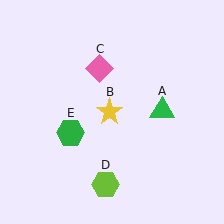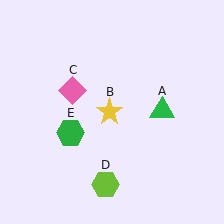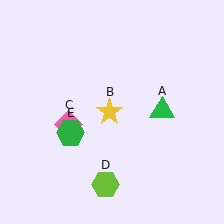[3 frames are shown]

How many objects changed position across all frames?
1 object changed position: pink diamond (object C).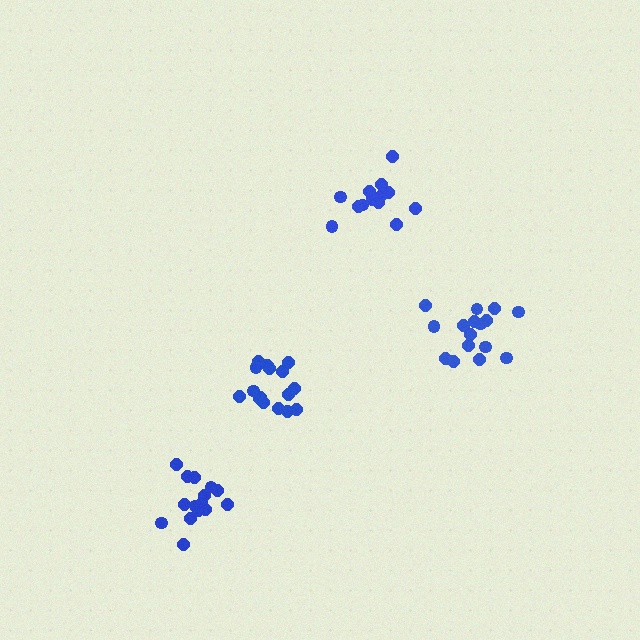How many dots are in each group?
Group 1: 13 dots, Group 2: 16 dots, Group 3: 16 dots, Group 4: 15 dots (60 total).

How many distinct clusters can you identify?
There are 4 distinct clusters.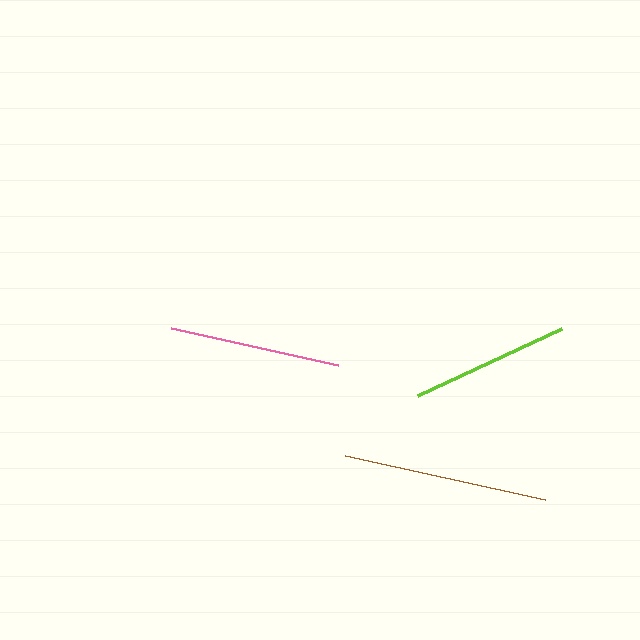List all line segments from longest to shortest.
From longest to shortest: brown, pink, lime.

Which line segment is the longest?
The brown line is the longest at approximately 205 pixels.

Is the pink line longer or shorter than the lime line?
The pink line is longer than the lime line.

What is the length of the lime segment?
The lime segment is approximately 159 pixels long.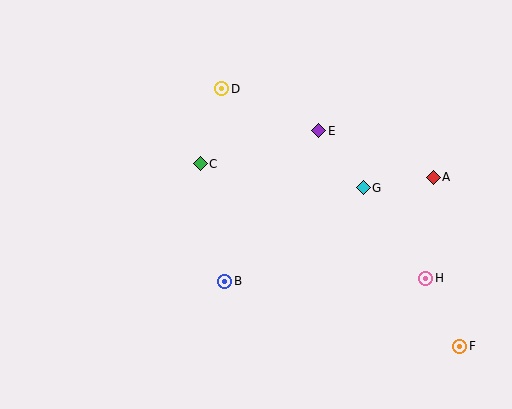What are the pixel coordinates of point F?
Point F is at (460, 346).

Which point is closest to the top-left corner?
Point D is closest to the top-left corner.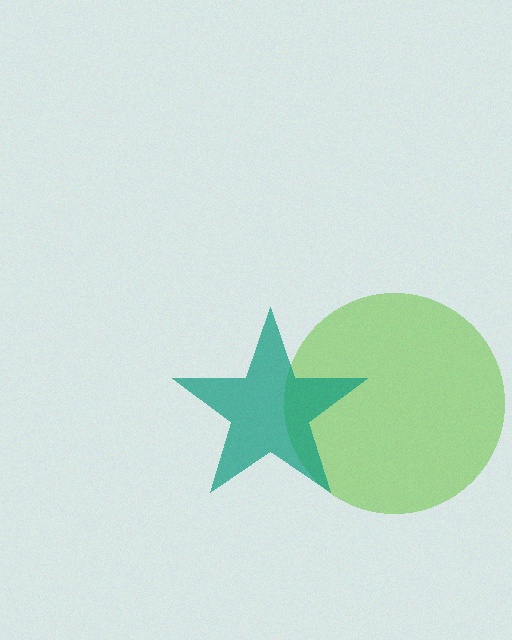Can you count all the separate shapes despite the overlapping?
Yes, there are 2 separate shapes.